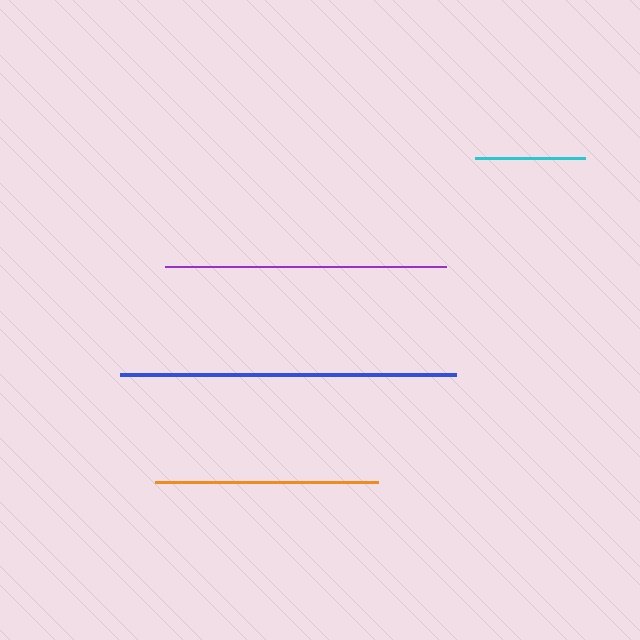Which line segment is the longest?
The blue line is the longest at approximately 336 pixels.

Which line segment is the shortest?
The cyan line is the shortest at approximately 110 pixels.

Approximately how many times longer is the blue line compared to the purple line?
The blue line is approximately 1.2 times the length of the purple line.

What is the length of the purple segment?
The purple segment is approximately 282 pixels long.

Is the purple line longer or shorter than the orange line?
The purple line is longer than the orange line.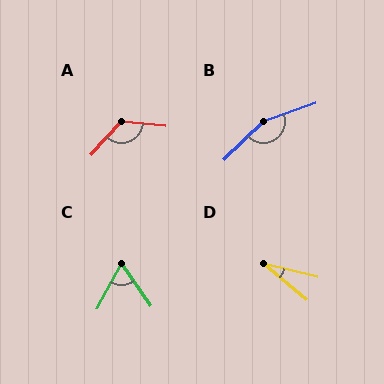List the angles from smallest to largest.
D (26°), C (64°), A (127°), B (156°).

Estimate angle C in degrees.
Approximately 64 degrees.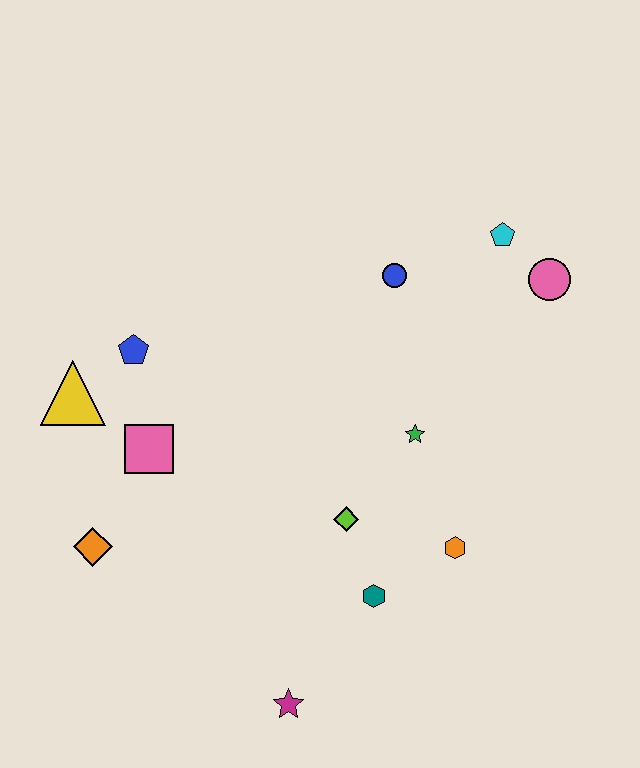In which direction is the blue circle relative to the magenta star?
The blue circle is above the magenta star.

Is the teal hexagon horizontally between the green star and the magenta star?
Yes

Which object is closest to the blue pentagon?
The yellow triangle is closest to the blue pentagon.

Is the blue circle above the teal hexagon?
Yes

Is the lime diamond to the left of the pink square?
No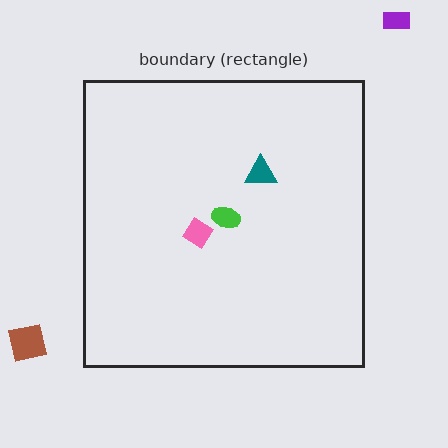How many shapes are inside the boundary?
3 inside, 2 outside.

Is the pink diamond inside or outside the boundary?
Inside.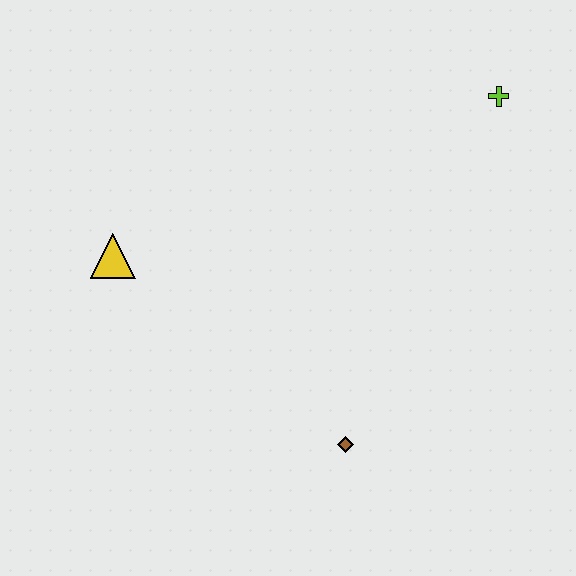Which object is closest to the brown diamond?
The yellow triangle is closest to the brown diamond.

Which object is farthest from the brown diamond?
The lime cross is farthest from the brown diamond.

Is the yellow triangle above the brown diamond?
Yes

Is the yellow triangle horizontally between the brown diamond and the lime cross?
No